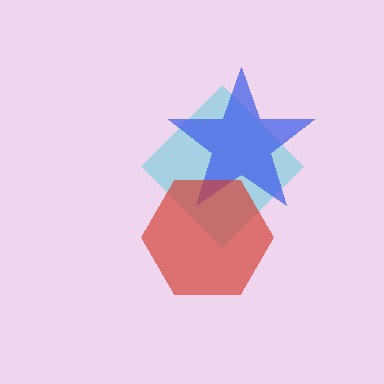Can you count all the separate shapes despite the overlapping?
Yes, there are 3 separate shapes.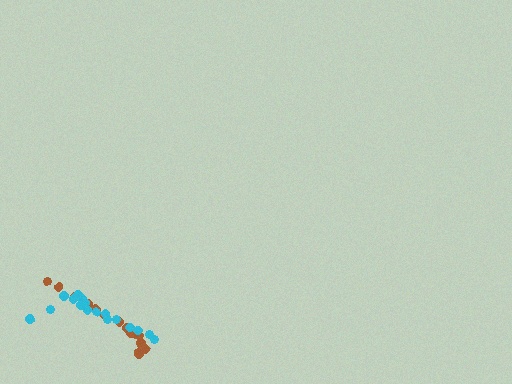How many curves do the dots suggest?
There are 2 distinct paths.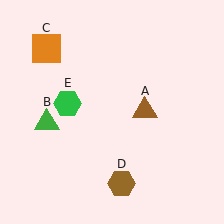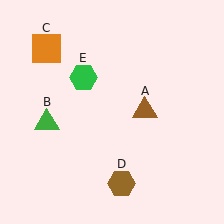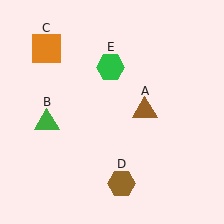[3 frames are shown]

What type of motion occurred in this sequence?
The green hexagon (object E) rotated clockwise around the center of the scene.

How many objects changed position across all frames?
1 object changed position: green hexagon (object E).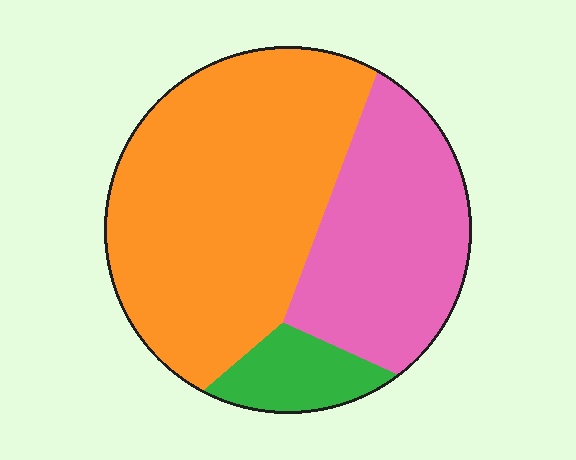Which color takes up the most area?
Orange, at roughly 55%.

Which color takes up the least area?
Green, at roughly 10%.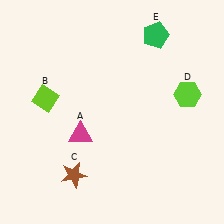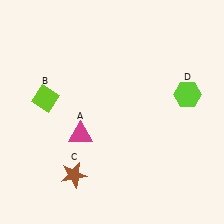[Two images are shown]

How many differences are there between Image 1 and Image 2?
There is 1 difference between the two images.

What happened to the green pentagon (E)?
The green pentagon (E) was removed in Image 2. It was in the top-right area of Image 1.